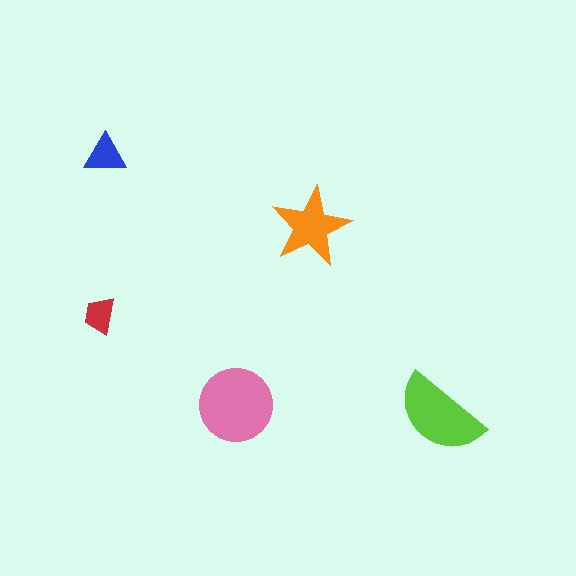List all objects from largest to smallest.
The pink circle, the lime semicircle, the orange star, the blue triangle, the red trapezoid.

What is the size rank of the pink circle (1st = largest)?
1st.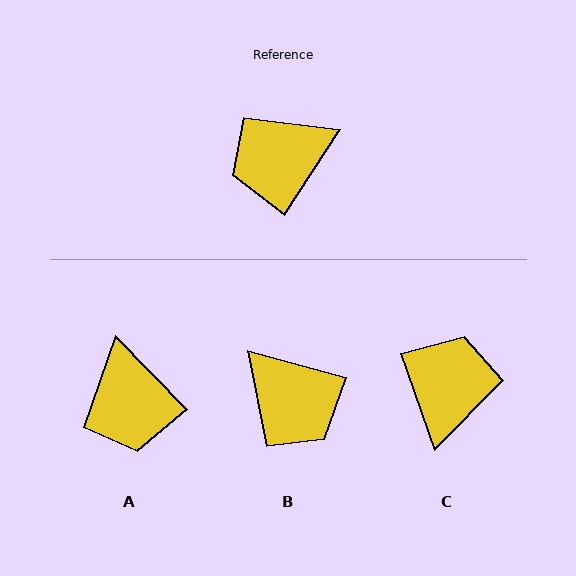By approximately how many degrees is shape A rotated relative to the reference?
Approximately 77 degrees counter-clockwise.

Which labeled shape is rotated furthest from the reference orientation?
C, about 128 degrees away.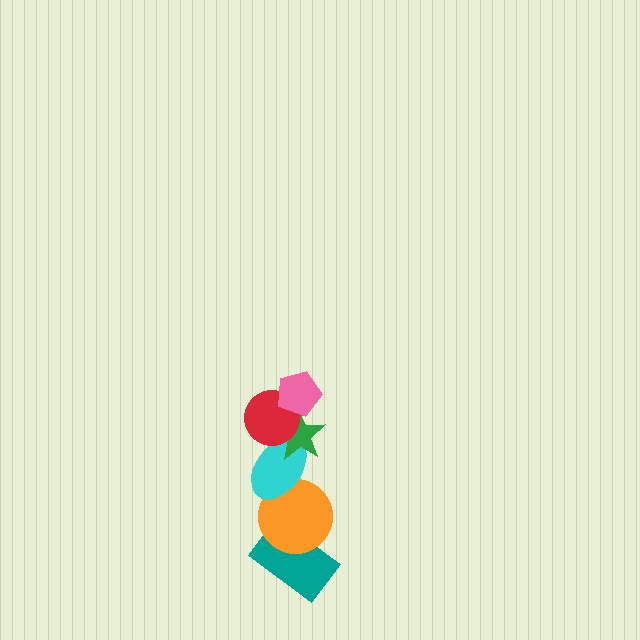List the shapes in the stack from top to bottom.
From top to bottom: the pink pentagon, the red circle, the green star, the cyan ellipse, the orange circle, the teal rectangle.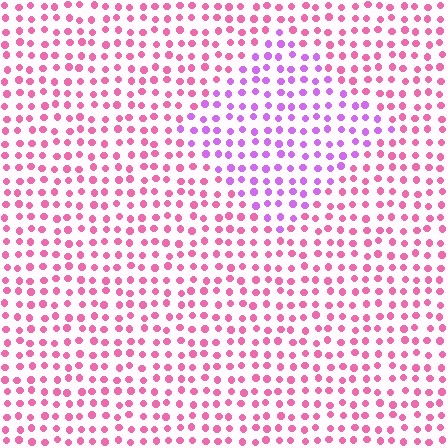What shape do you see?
I see a diamond.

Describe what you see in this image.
The image is filled with small pink elements in a uniform arrangement. A diamond-shaped region is visible where the elements are tinted to a slightly different hue, forming a subtle color boundary.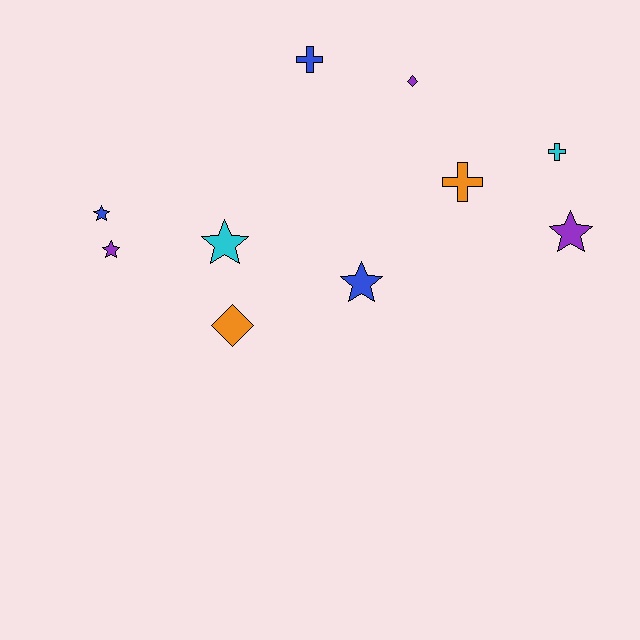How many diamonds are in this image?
There are 2 diamonds.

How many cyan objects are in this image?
There are 2 cyan objects.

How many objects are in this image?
There are 10 objects.